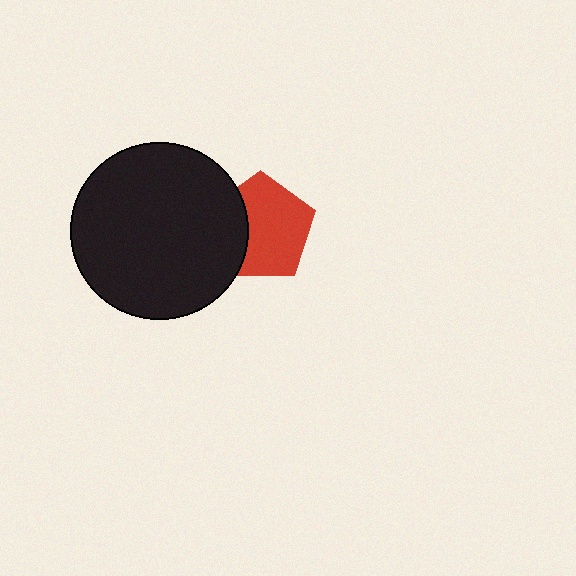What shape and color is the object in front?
The object in front is a black circle.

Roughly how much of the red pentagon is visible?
Most of it is visible (roughly 69%).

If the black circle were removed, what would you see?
You would see the complete red pentagon.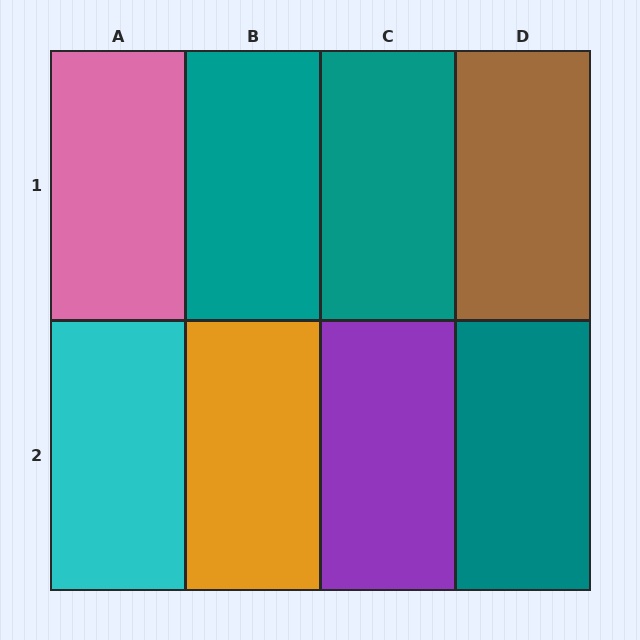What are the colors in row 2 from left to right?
Cyan, orange, purple, teal.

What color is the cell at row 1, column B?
Teal.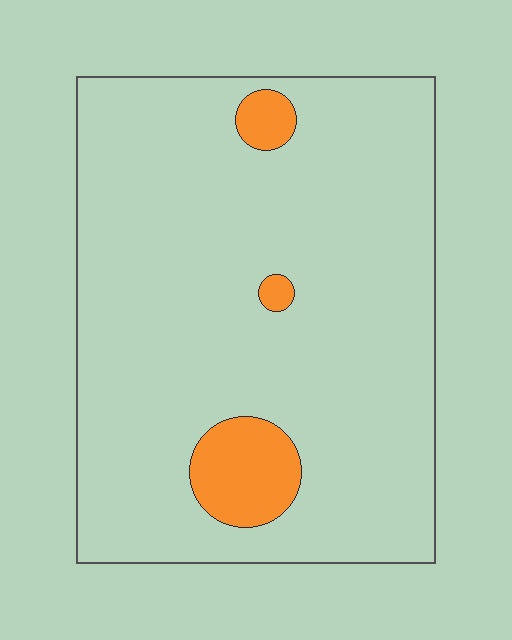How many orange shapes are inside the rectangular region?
3.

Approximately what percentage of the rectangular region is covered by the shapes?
Approximately 10%.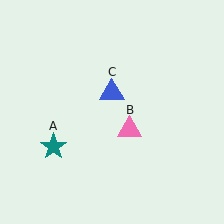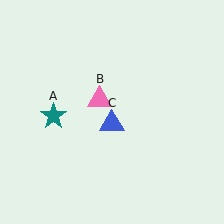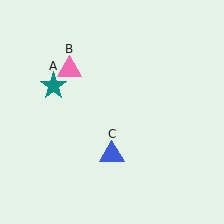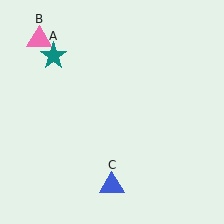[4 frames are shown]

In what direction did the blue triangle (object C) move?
The blue triangle (object C) moved down.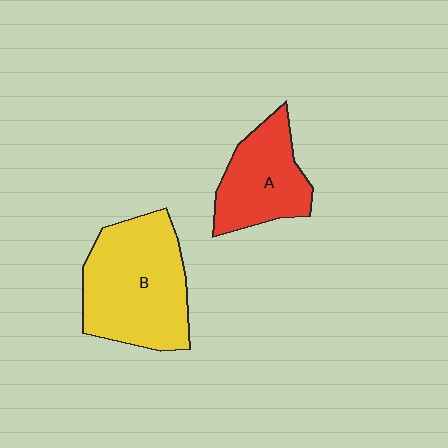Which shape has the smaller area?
Shape A (red).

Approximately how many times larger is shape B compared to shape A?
Approximately 1.6 times.